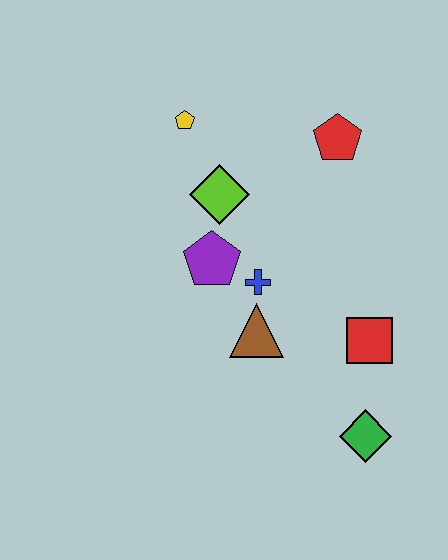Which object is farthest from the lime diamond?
The green diamond is farthest from the lime diamond.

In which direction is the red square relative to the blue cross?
The red square is to the right of the blue cross.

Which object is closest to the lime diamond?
The purple pentagon is closest to the lime diamond.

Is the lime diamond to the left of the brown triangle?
Yes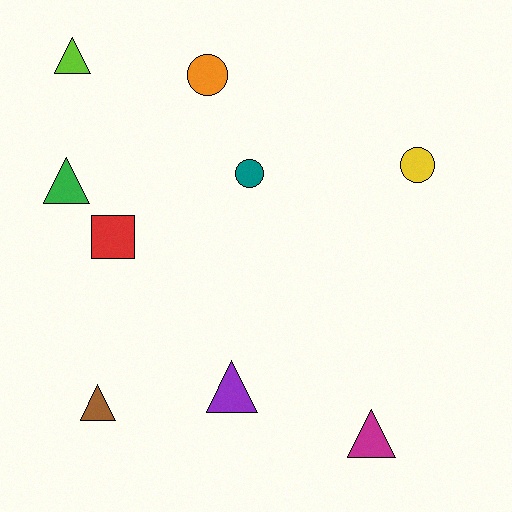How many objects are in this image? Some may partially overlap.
There are 9 objects.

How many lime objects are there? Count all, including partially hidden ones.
There is 1 lime object.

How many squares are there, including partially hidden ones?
There is 1 square.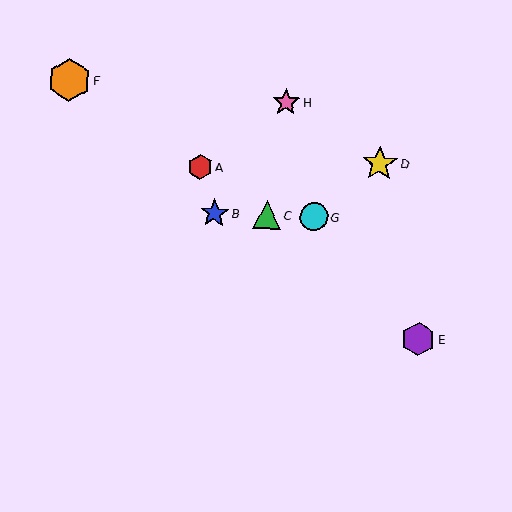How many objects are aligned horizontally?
3 objects (B, C, G) are aligned horizontally.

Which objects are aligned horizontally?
Objects B, C, G are aligned horizontally.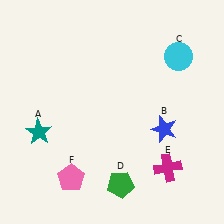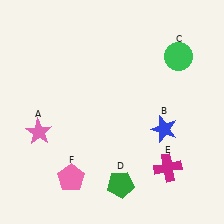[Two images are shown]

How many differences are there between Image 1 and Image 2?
There are 2 differences between the two images.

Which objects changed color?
A changed from teal to pink. C changed from cyan to green.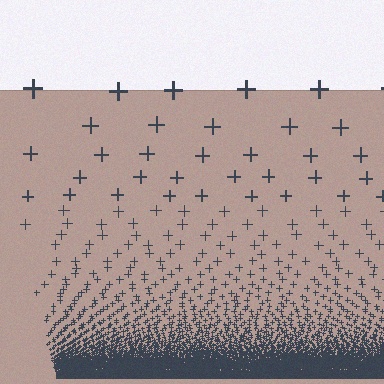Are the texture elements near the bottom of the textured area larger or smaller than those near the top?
Smaller. The gradient is inverted — elements near the bottom are smaller and denser.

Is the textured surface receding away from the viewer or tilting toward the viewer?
The surface appears to tilt toward the viewer. Texture elements get larger and sparser toward the top.